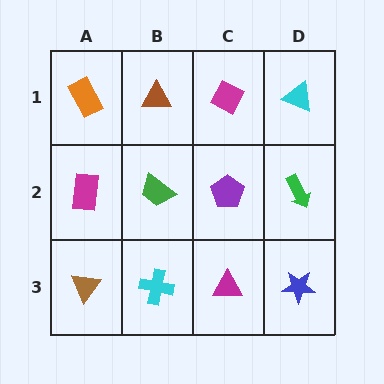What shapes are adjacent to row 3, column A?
A magenta rectangle (row 2, column A), a cyan cross (row 3, column B).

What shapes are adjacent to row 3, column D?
A green arrow (row 2, column D), a magenta triangle (row 3, column C).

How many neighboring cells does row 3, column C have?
3.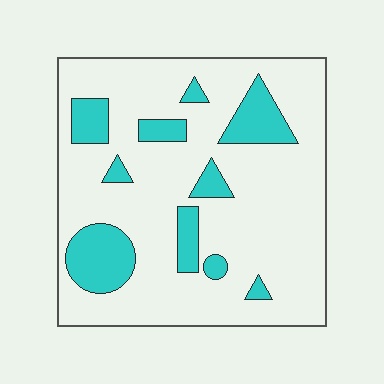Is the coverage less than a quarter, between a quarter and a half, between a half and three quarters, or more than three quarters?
Less than a quarter.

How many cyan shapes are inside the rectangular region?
10.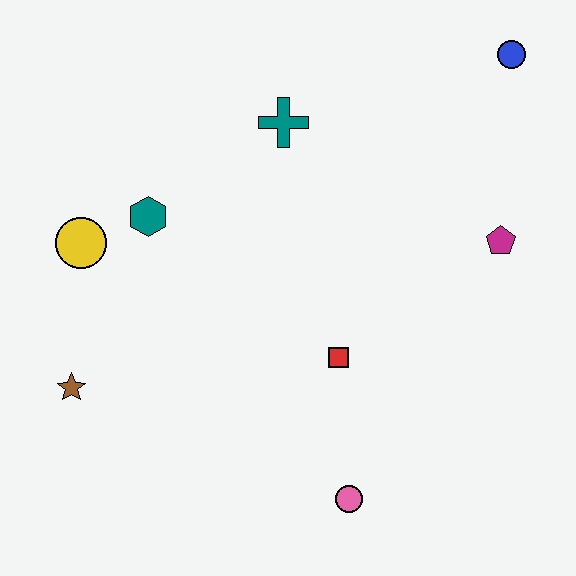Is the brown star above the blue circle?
No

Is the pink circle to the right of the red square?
Yes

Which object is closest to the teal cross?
The teal hexagon is closest to the teal cross.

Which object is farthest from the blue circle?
The brown star is farthest from the blue circle.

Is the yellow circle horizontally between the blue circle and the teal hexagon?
No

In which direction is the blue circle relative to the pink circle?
The blue circle is above the pink circle.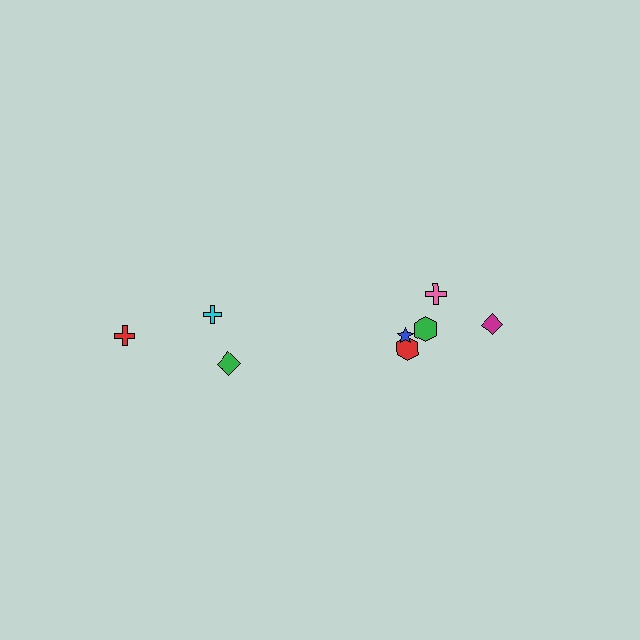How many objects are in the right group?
There are 5 objects.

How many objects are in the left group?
There are 3 objects.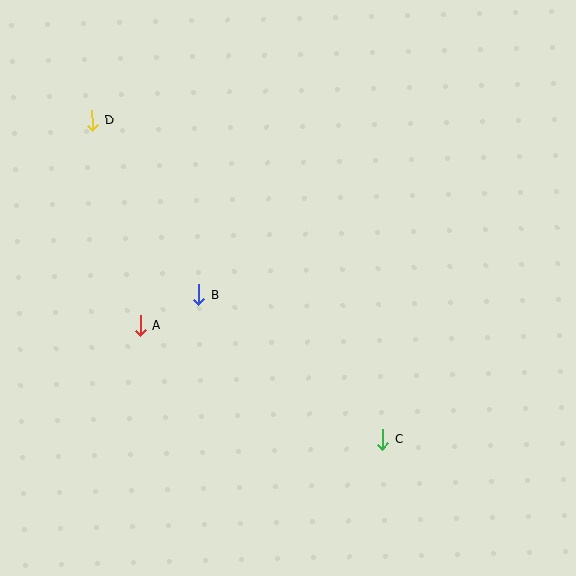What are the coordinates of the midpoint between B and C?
The midpoint between B and C is at (291, 367).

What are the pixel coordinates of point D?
Point D is at (92, 121).